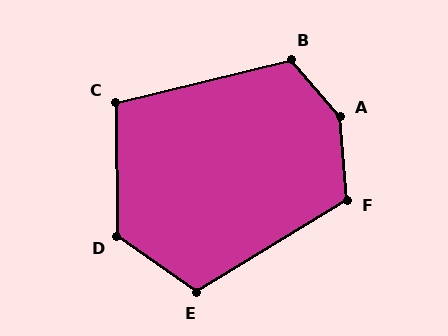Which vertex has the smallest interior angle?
C, at approximately 103 degrees.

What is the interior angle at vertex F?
Approximately 117 degrees (obtuse).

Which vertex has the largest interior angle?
A, at approximately 144 degrees.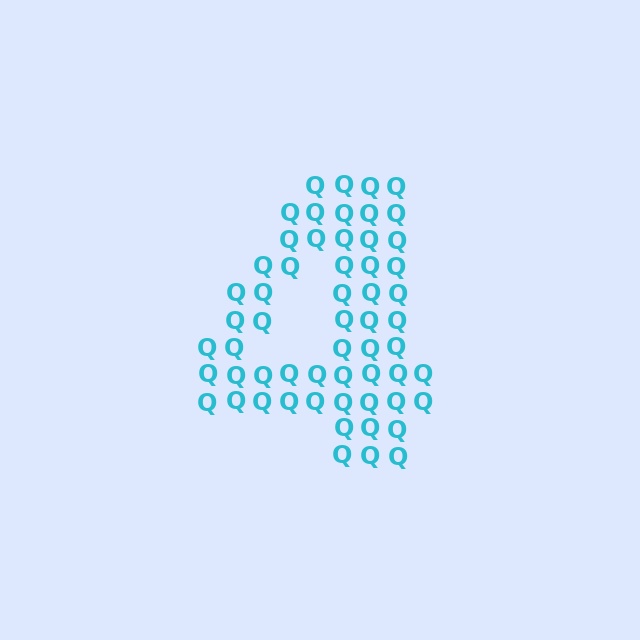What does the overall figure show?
The overall figure shows the digit 4.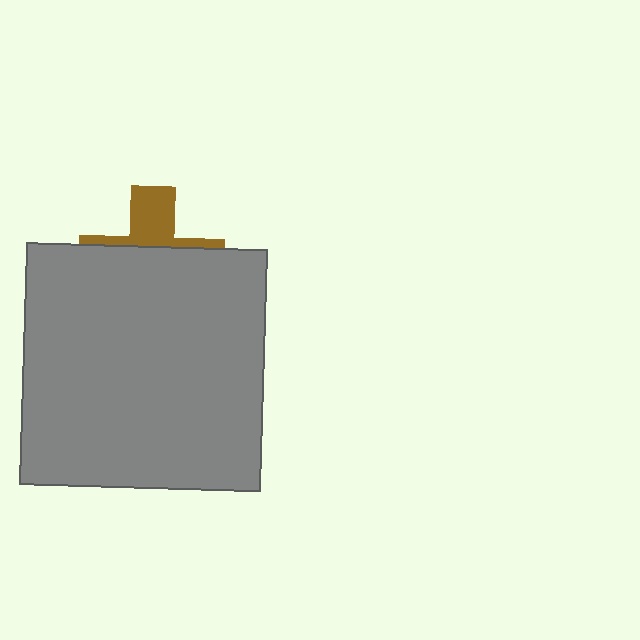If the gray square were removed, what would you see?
You would see the complete brown cross.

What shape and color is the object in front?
The object in front is a gray square.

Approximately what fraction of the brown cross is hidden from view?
Roughly 67% of the brown cross is hidden behind the gray square.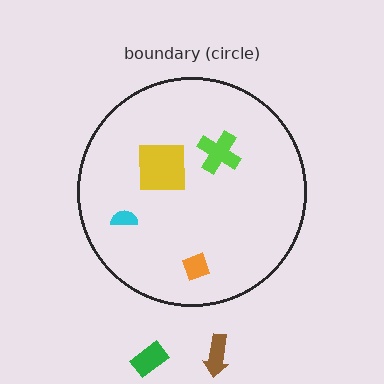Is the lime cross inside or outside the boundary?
Inside.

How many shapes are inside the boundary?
4 inside, 2 outside.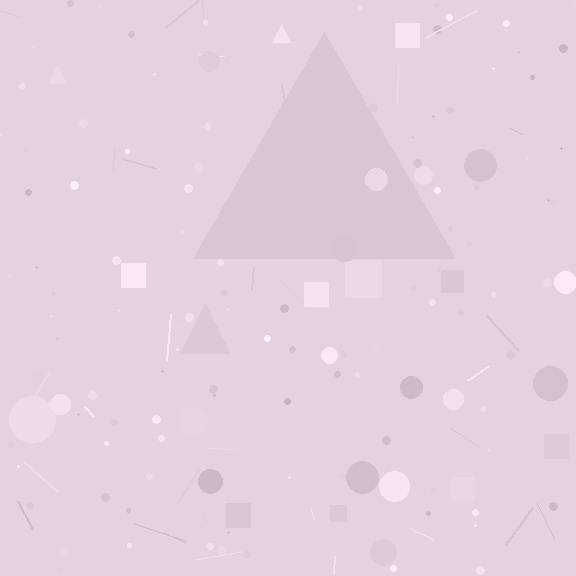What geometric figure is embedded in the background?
A triangle is embedded in the background.